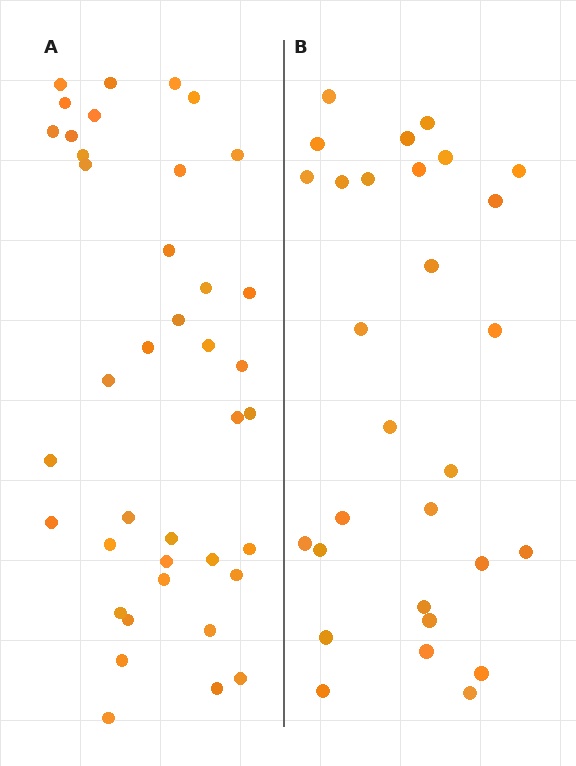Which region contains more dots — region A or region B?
Region A (the left region) has more dots.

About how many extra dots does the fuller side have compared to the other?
Region A has roughly 10 or so more dots than region B.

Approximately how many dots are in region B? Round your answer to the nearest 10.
About 30 dots. (The exact count is 29, which rounds to 30.)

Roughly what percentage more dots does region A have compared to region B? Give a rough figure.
About 35% more.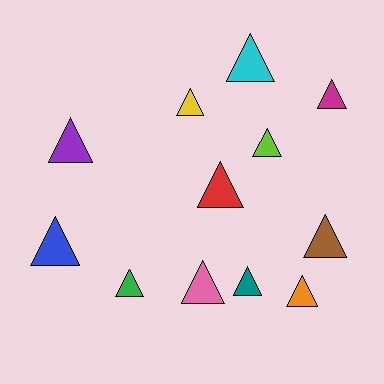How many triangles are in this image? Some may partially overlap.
There are 12 triangles.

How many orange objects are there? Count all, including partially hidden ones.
There is 1 orange object.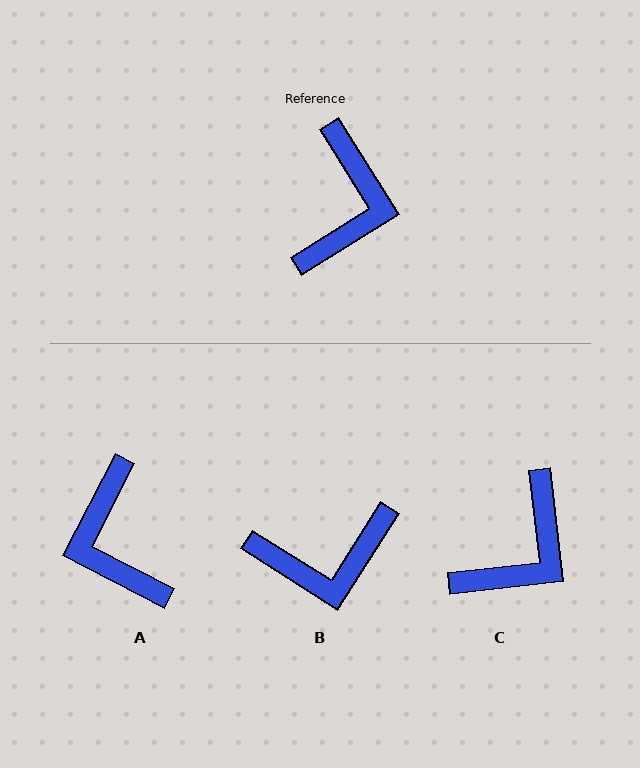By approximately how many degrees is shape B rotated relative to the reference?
Approximately 64 degrees clockwise.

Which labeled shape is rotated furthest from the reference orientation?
A, about 150 degrees away.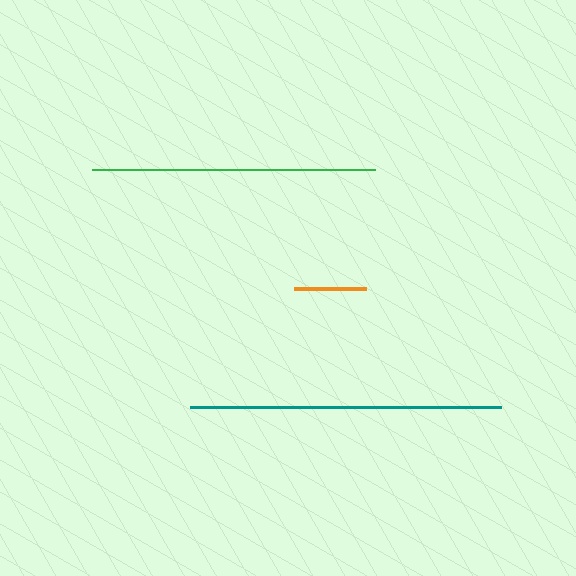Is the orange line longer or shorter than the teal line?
The teal line is longer than the orange line.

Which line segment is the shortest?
The orange line is the shortest at approximately 72 pixels.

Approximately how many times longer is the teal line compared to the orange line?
The teal line is approximately 4.3 times the length of the orange line.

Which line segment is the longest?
The teal line is the longest at approximately 311 pixels.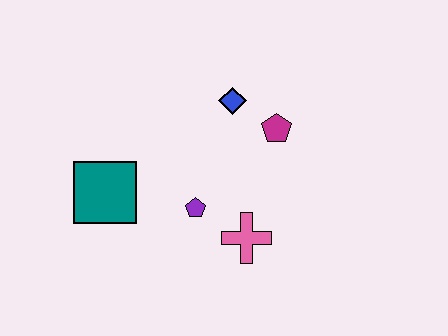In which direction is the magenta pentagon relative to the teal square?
The magenta pentagon is to the right of the teal square.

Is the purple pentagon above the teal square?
No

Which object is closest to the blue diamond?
The magenta pentagon is closest to the blue diamond.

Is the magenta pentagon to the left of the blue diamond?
No